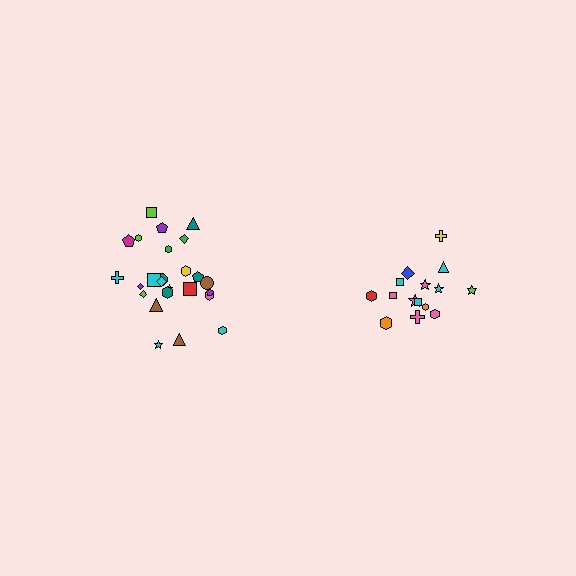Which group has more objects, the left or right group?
The left group.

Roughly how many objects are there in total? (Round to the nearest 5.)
Roughly 40 objects in total.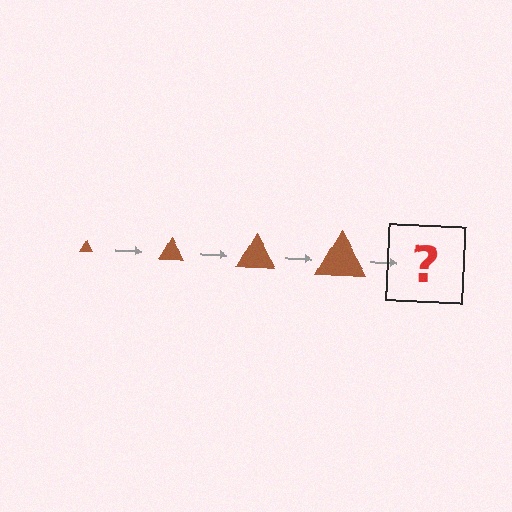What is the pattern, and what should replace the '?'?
The pattern is that the triangle gets progressively larger each step. The '?' should be a brown triangle, larger than the previous one.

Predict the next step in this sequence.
The next step is a brown triangle, larger than the previous one.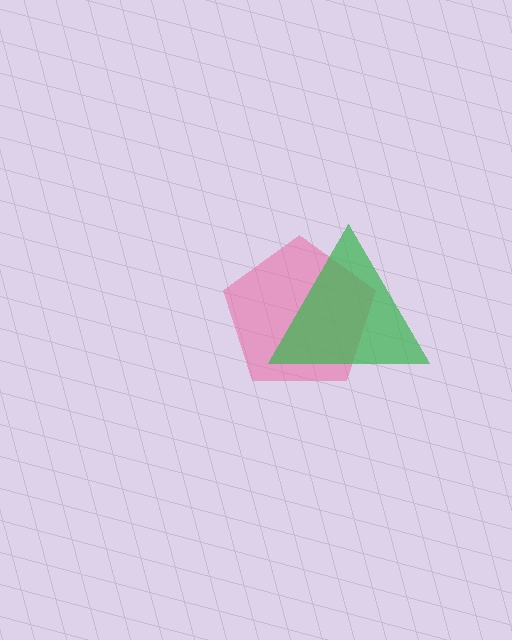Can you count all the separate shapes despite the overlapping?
Yes, there are 2 separate shapes.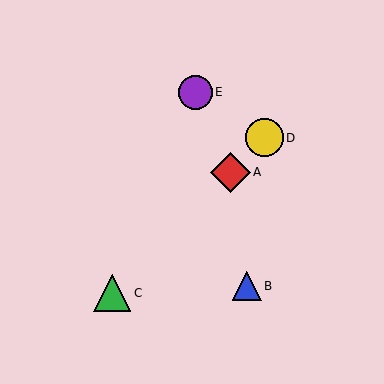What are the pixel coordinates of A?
Object A is at (230, 172).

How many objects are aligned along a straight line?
3 objects (A, C, D) are aligned along a straight line.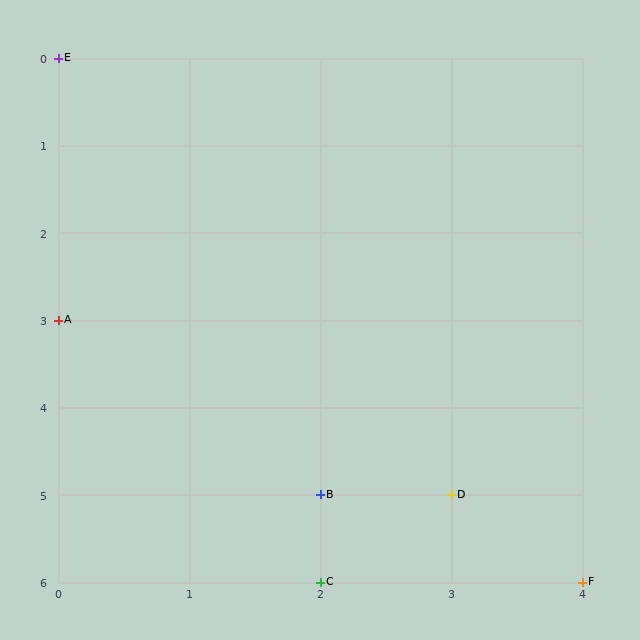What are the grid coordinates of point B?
Point B is at grid coordinates (2, 5).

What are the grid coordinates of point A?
Point A is at grid coordinates (0, 3).